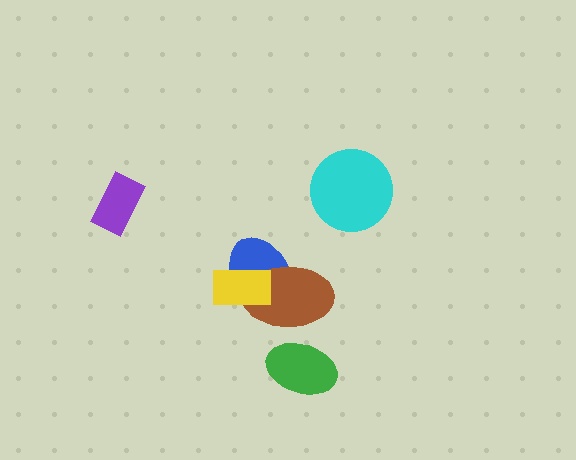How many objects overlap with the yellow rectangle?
2 objects overlap with the yellow rectangle.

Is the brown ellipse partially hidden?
Yes, it is partially covered by another shape.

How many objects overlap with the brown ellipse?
3 objects overlap with the brown ellipse.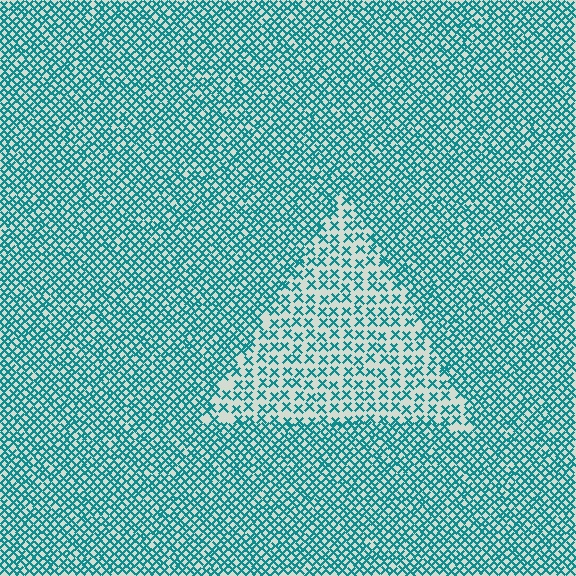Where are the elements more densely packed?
The elements are more densely packed outside the triangle boundary.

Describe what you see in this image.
The image contains small teal elements arranged at two different densities. A triangle-shaped region is visible where the elements are less densely packed than the surrounding area.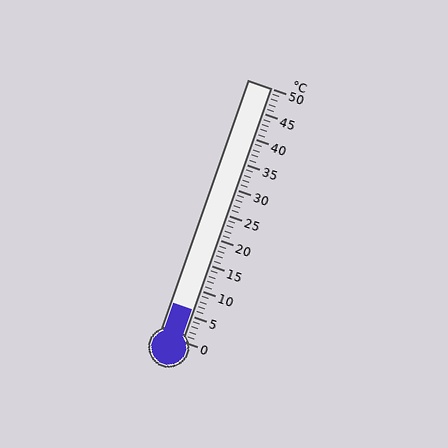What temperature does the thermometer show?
The thermometer shows approximately 6°C.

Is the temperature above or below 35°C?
The temperature is below 35°C.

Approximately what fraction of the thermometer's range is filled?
The thermometer is filled to approximately 10% of its range.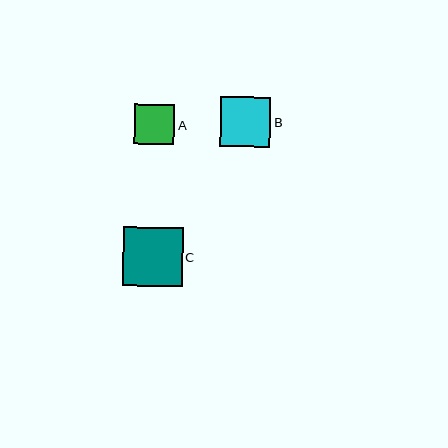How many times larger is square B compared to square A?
Square B is approximately 1.2 times the size of square A.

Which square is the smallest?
Square A is the smallest with a size of approximately 41 pixels.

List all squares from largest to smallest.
From largest to smallest: C, B, A.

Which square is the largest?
Square C is the largest with a size of approximately 60 pixels.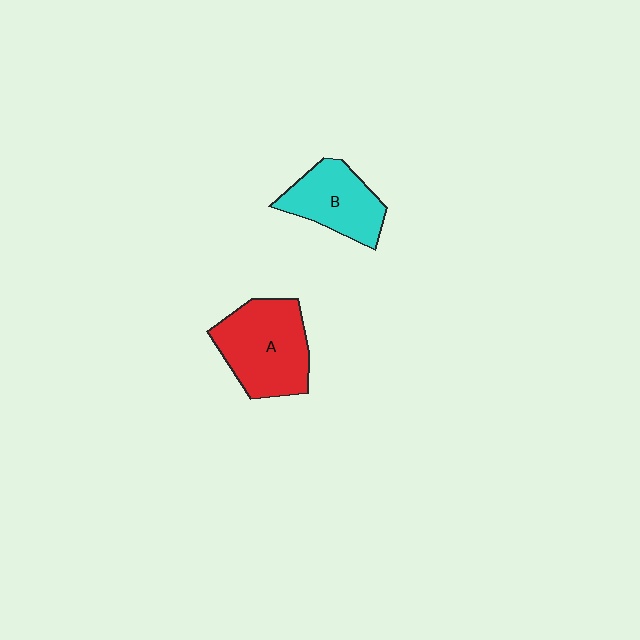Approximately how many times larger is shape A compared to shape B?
Approximately 1.3 times.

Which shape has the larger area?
Shape A (red).